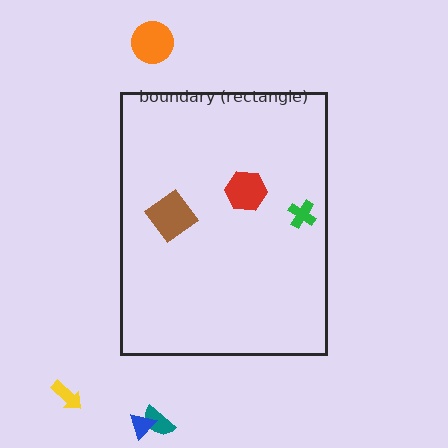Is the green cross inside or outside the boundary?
Inside.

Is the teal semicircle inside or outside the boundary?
Outside.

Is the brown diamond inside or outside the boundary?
Inside.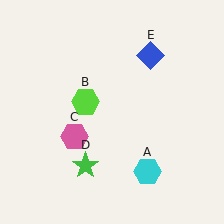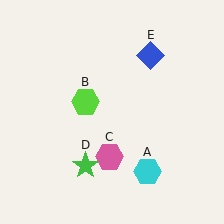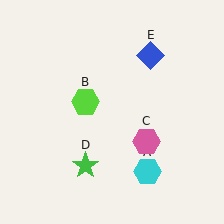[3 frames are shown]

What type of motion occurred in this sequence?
The pink hexagon (object C) rotated counterclockwise around the center of the scene.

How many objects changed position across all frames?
1 object changed position: pink hexagon (object C).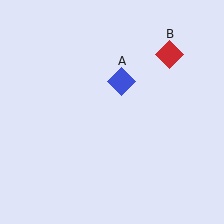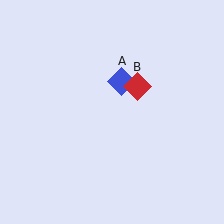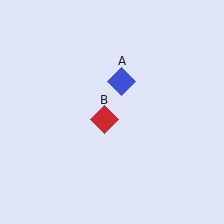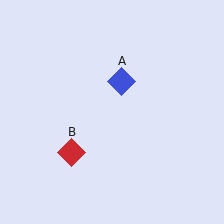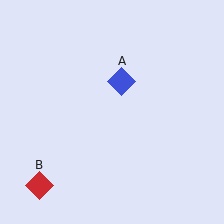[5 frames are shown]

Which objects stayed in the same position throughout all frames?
Blue diamond (object A) remained stationary.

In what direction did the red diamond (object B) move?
The red diamond (object B) moved down and to the left.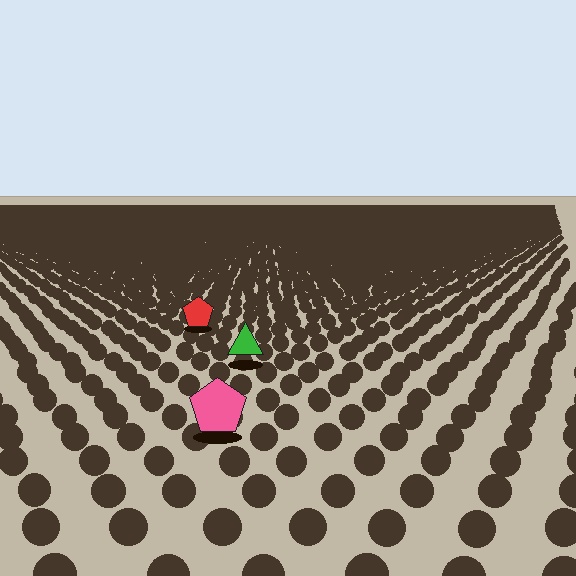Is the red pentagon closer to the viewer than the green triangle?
No. The green triangle is closer — you can tell from the texture gradient: the ground texture is coarser near it.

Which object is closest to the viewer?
The pink pentagon is closest. The texture marks near it are larger and more spread out.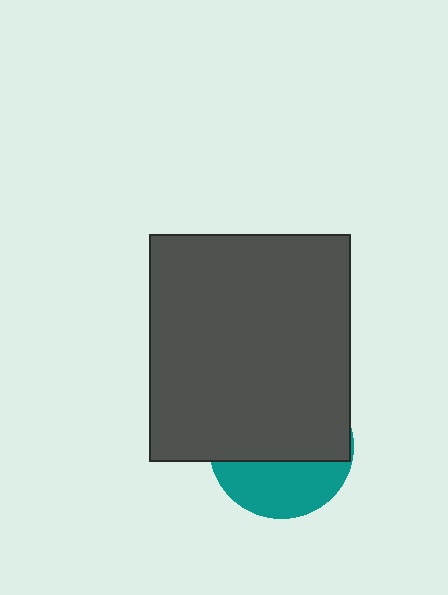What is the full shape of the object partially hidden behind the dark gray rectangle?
The partially hidden object is a teal circle.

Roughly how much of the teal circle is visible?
A small part of it is visible (roughly 37%).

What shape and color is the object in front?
The object in front is a dark gray rectangle.